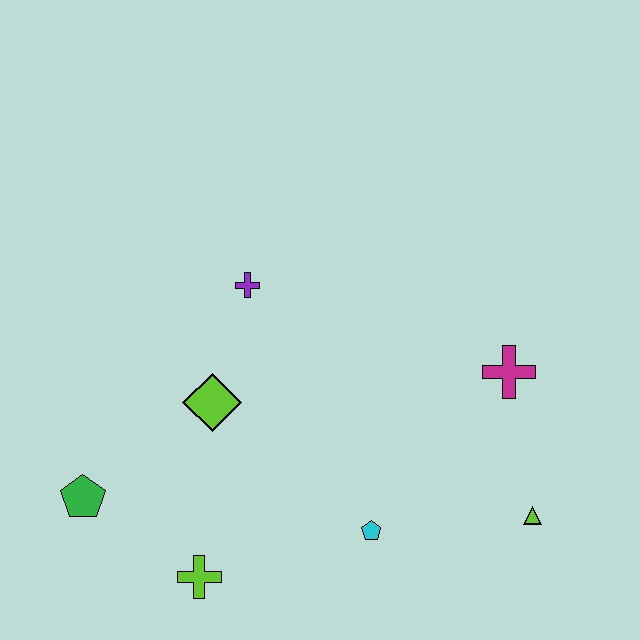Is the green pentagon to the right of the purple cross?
No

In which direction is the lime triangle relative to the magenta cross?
The lime triangle is below the magenta cross.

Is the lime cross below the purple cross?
Yes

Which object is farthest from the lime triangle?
The green pentagon is farthest from the lime triangle.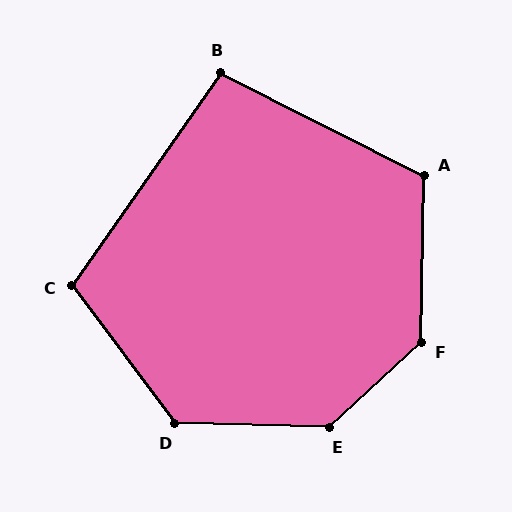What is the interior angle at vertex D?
Approximately 128 degrees (obtuse).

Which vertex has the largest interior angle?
E, at approximately 136 degrees.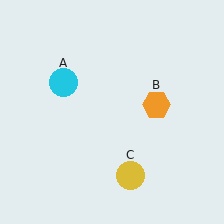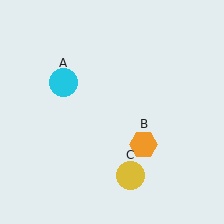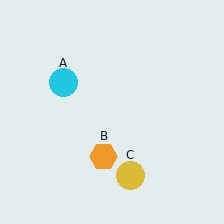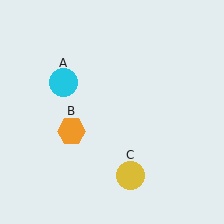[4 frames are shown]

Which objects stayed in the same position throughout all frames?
Cyan circle (object A) and yellow circle (object C) remained stationary.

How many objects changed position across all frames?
1 object changed position: orange hexagon (object B).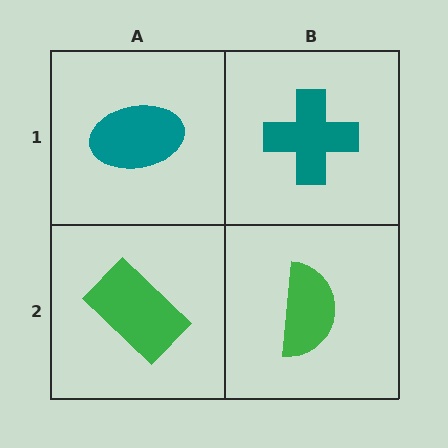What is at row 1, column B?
A teal cross.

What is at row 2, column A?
A green rectangle.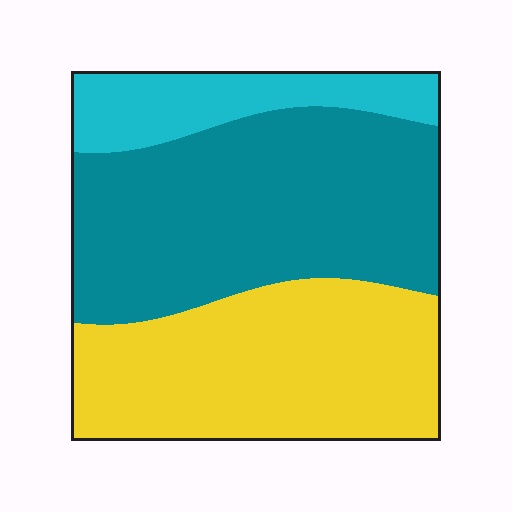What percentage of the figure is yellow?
Yellow takes up about three eighths (3/8) of the figure.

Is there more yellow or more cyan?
Yellow.